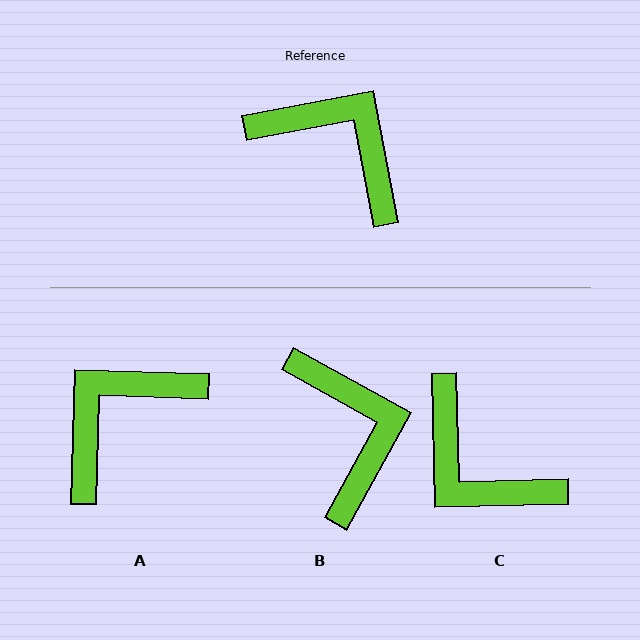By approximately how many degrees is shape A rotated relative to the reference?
Approximately 78 degrees counter-clockwise.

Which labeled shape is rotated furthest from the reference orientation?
C, about 171 degrees away.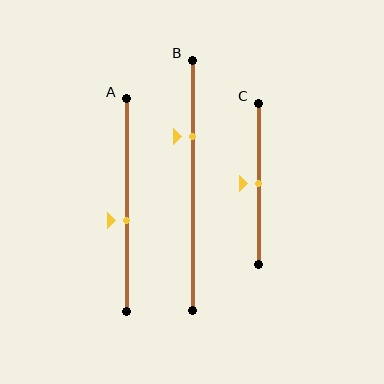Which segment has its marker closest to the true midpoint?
Segment C has its marker closest to the true midpoint.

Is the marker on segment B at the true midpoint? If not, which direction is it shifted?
No, the marker on segment B is shifted upward by about 20% of the segment length.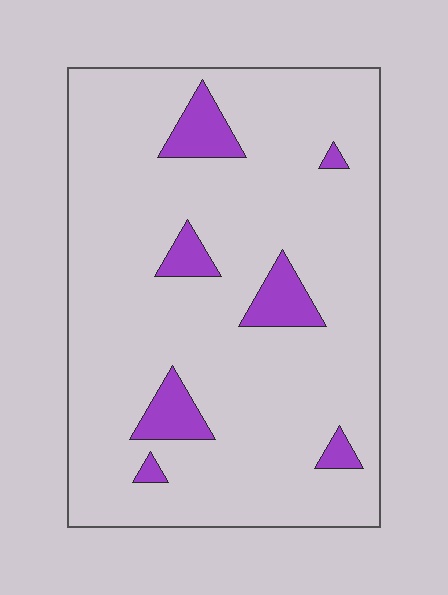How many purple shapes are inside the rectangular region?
7.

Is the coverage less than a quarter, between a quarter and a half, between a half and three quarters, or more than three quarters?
Less than a quarter.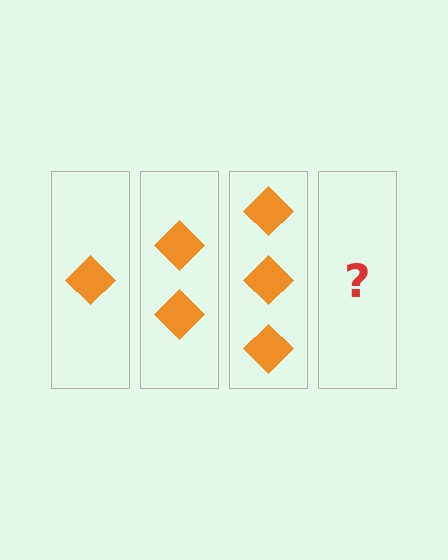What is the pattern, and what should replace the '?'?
The pattern is that each step adds one more diamond. The '?' should be 4 diamonds.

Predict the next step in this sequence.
The next step is 4 diamonds.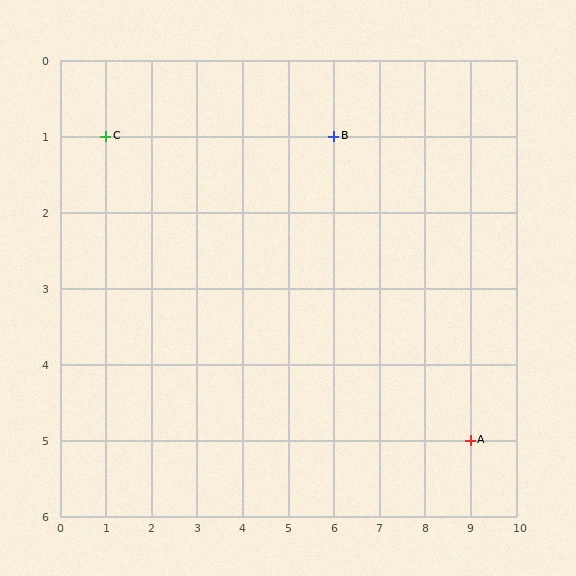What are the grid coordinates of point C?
Point C is at grid coordinates (1, 1).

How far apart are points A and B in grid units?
Points A and B are 3 columns and 4 rows apart (about 5.0 grid units diagonally).